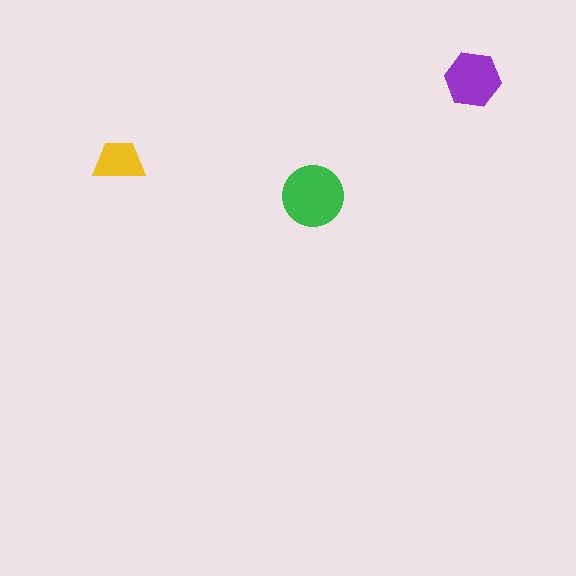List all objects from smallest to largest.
The yellow trapezoid, the purple hexagon, the green circle.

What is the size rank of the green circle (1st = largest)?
1st.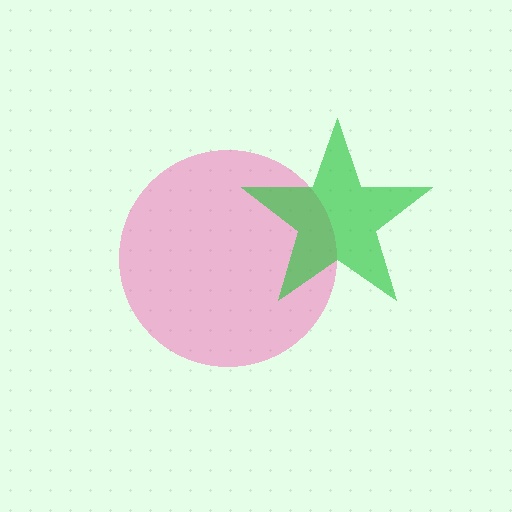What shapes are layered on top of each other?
The layered shapes are: a pink circle, a green star.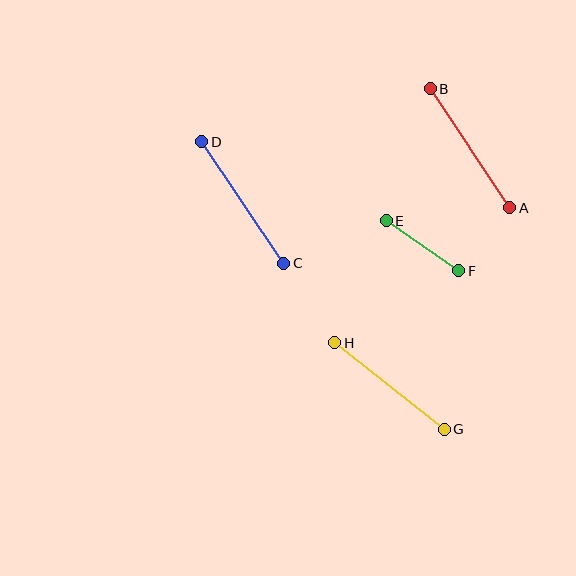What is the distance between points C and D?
The distance is approximately 147 pixels.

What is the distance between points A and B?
The distance is approximately 143 pixels.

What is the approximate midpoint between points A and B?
The midpoint is at approximately (470, 148) pixels.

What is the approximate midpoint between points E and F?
The midpoint is at approximately (423, 246) pixels.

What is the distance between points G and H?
The distance is approximately 140 pixels.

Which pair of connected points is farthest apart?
Points C and D are farthest apart.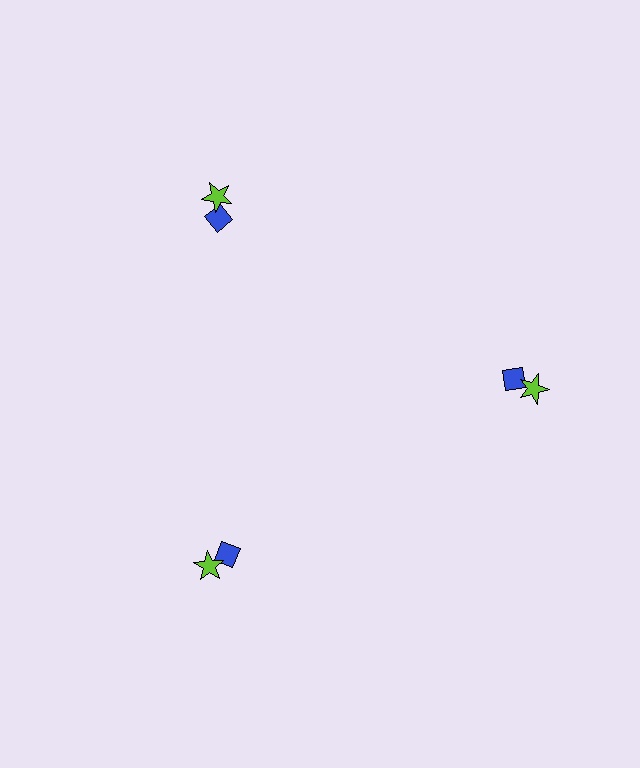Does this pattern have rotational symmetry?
Yes, this pattern has 3-fold rotational symmetry. It looks the same after rotating 120 degrees around the center.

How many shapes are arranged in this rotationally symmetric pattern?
There are 6 shapes, arranged in 3 groups of 2.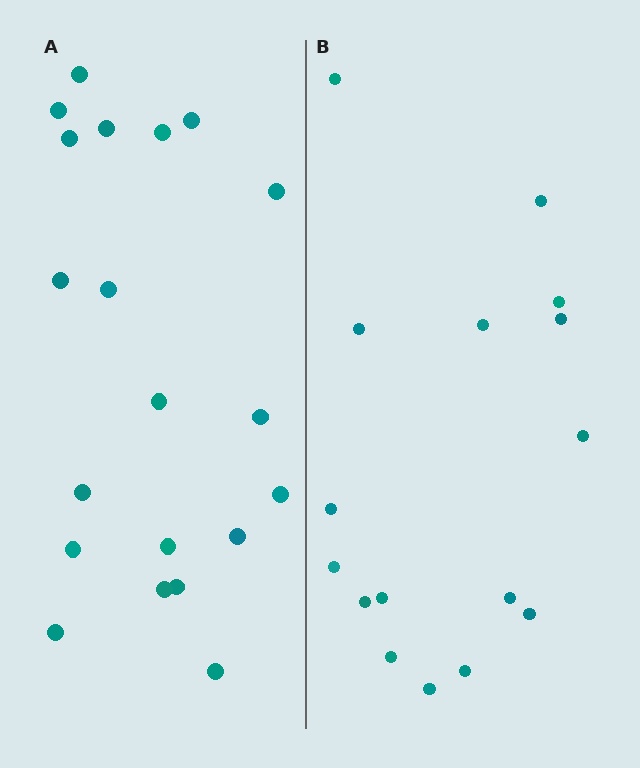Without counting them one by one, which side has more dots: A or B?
Region A (the left region) has more dots.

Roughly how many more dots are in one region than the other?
Region A has about 4 more dots than region B.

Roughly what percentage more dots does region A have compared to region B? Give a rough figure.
About 25% more.